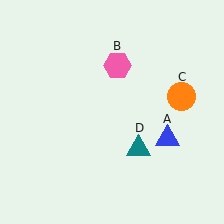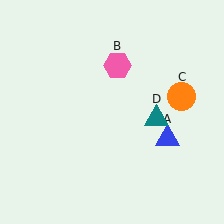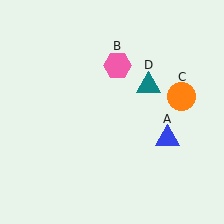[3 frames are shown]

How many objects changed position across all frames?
1 object changed position: teal triangle (object D).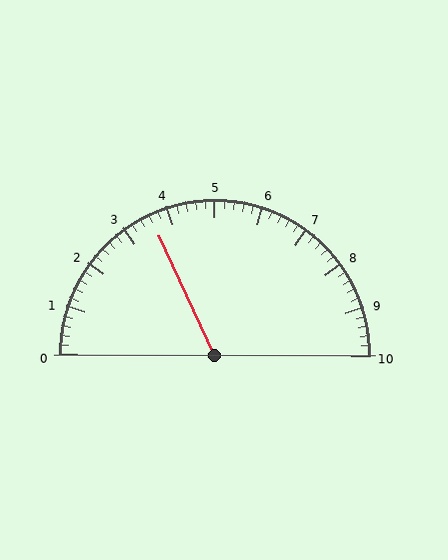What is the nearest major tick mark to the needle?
The nearest major tick mark is 4.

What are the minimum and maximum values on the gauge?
The gauge ranges from 0 to 10.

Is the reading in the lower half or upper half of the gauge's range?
The reading is in the lower half of the range (0 to 10).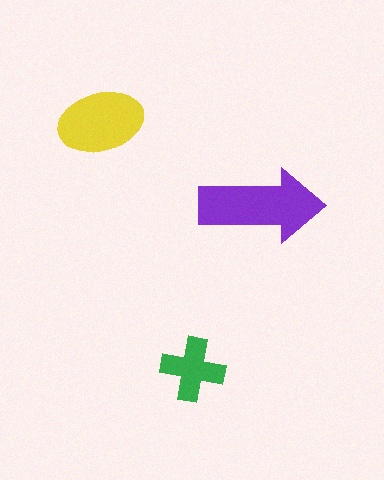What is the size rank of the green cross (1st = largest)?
3rd.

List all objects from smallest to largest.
The green cross, the yellow ellipse, the purple arrow.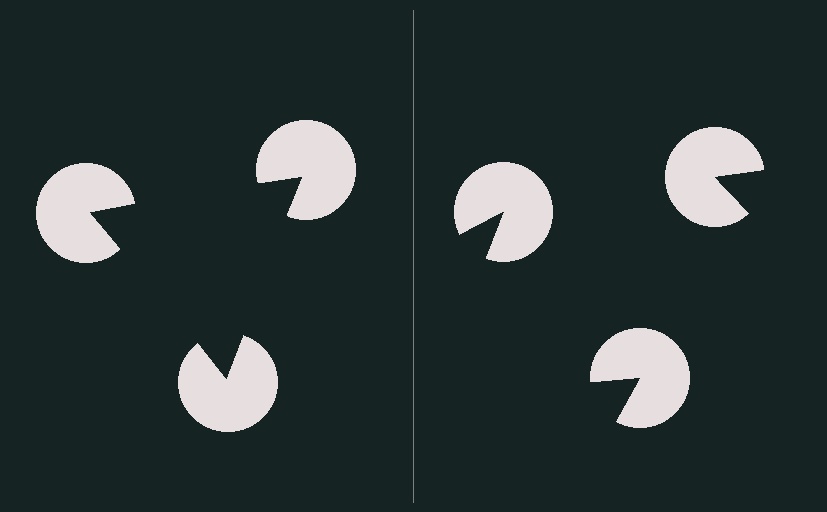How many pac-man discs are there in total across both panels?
6 — 3 on each side.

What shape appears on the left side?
An illusory triangle.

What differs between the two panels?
The pac-man discs are positioned identically on both sides; only the wedge orientations differ. On the left they align to a triangle; on the right they are misaligned.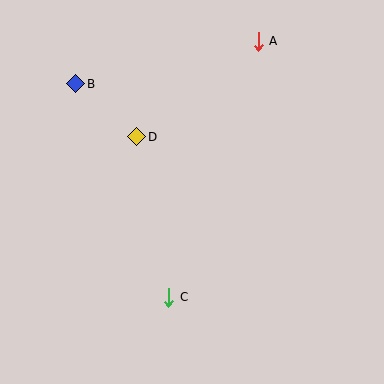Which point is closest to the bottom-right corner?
Point C is closest to the bottom-right corner.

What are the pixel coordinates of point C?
Point C is at (169, 297).